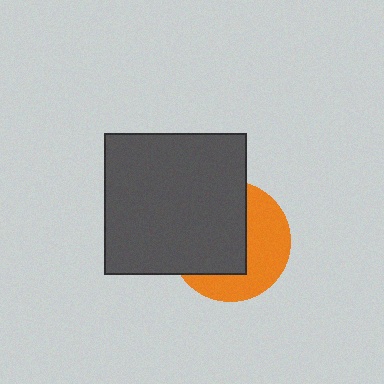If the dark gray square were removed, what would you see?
You would see the complete orange circle.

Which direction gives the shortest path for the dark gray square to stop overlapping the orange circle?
Moving left gives the shortest separation.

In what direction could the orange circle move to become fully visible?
The orange circle could move right. That would shift it out from behind the dark gray square entirely.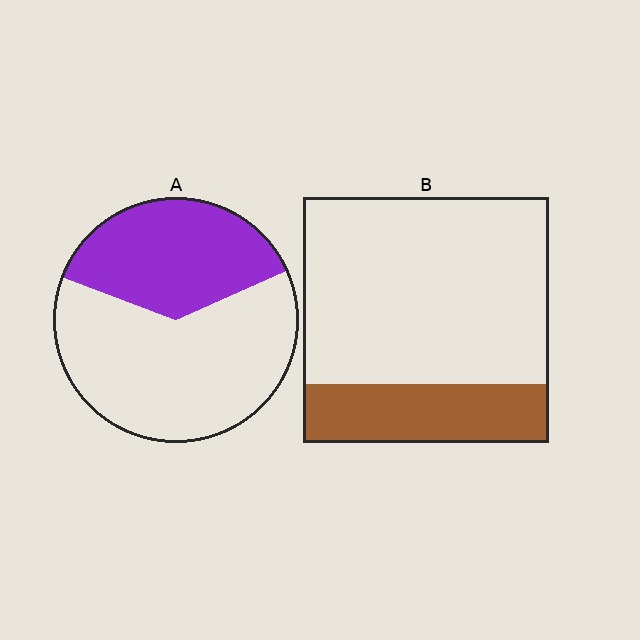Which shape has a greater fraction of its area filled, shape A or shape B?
Shape A.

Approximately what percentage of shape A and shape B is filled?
A is approximately 40% and B is approximately 25%.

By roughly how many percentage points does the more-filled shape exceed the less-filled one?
By roughly 15 percentage points (A over B).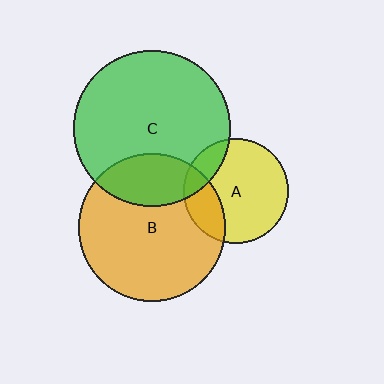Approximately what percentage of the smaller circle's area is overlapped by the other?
Approximately 25%.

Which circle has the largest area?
Circle C (green).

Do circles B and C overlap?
Yes.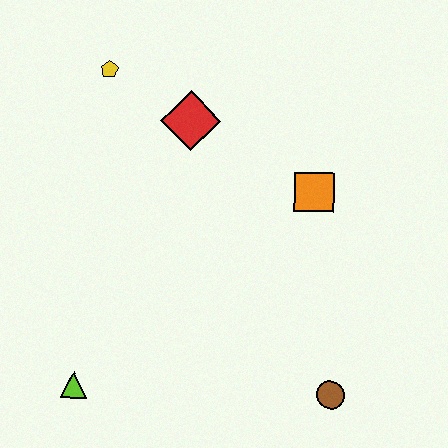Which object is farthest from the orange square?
The lime triangle is farthest from the orange square.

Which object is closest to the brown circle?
The orange square is closest to the brown circle.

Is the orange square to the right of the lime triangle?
Yes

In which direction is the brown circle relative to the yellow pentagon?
The brown circle is below the yellow pentagon.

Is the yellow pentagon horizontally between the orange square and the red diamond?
No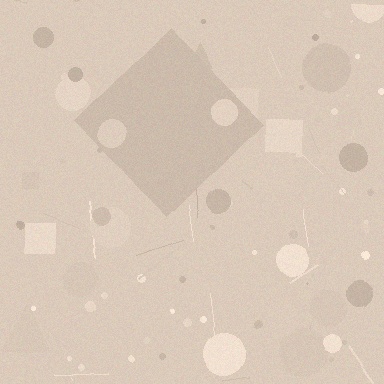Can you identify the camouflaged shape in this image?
The camouflaged shape is a diamond.